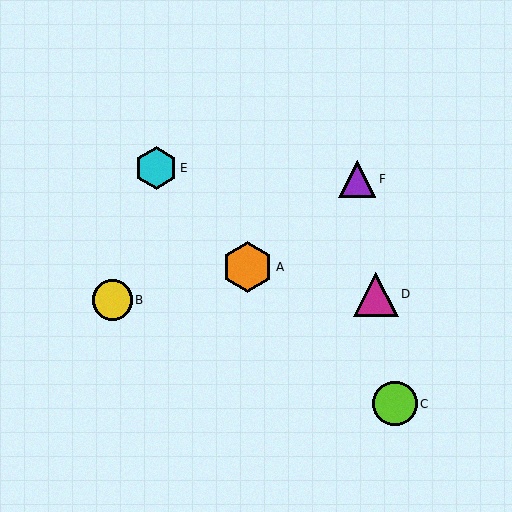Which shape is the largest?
The orange hexagon (labeled A) is the largest.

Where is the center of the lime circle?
The center of the lime circle is at (395, 404).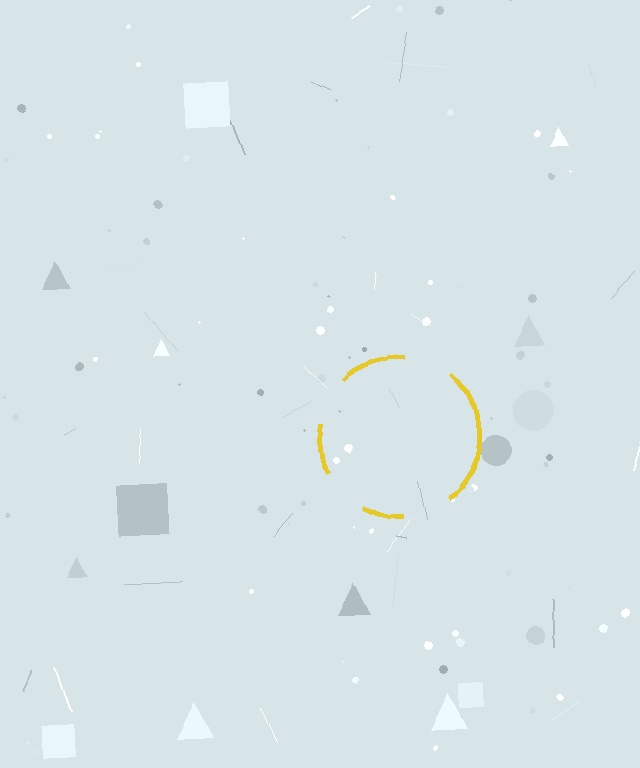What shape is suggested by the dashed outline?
The dashed outline suggests a circle.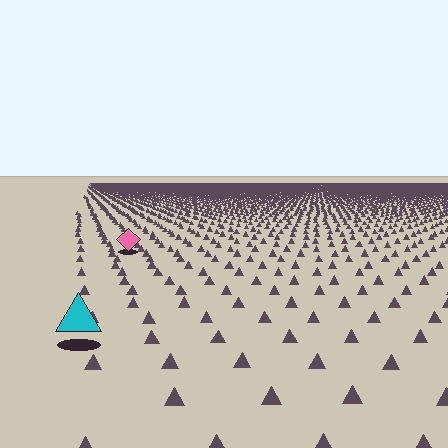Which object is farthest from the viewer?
The pink diamond is farthest from the viewer. It appears smaller and the ground texture around it is denser.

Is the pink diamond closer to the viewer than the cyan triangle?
No. The cyan triangle is closer — you can tell from the texture gradient: the ground texture is coarser near it.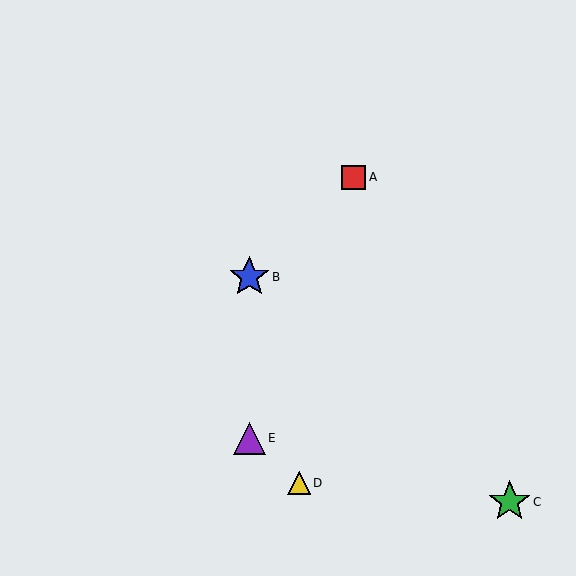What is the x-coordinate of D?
Object D is at x≈299.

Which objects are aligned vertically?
Objects B, E are aligned vertically.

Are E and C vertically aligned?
No, E is at x≈249 and C is at x≈510.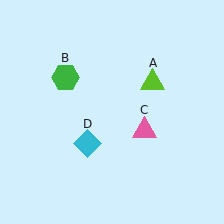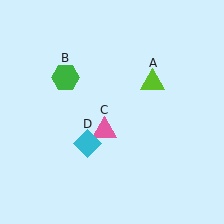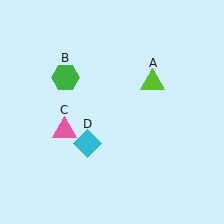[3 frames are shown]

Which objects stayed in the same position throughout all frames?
Lime triangle (object A) and green hexagon (object B) and cyan diamond (object D) remained stationary.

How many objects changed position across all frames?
1 object changed position: pink triangle (object C).